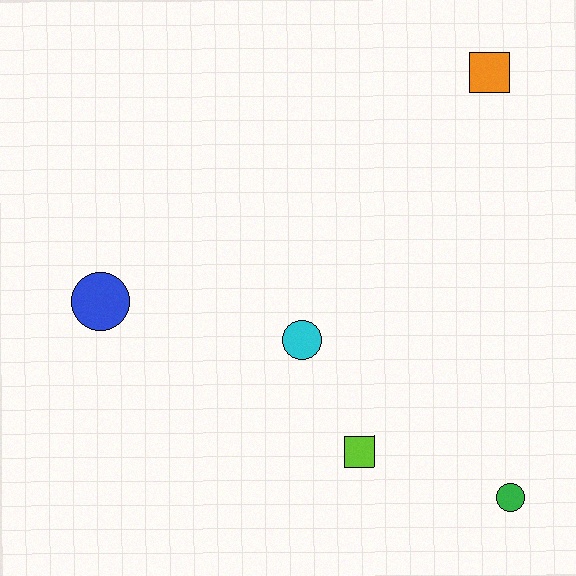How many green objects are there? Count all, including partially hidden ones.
There is 1 green object.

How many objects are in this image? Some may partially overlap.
There are 5 objects.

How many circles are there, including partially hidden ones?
There are 3 circles.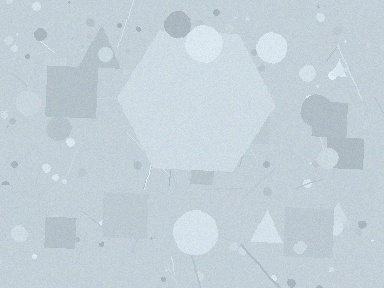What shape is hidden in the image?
A hexagon is hidden in the image.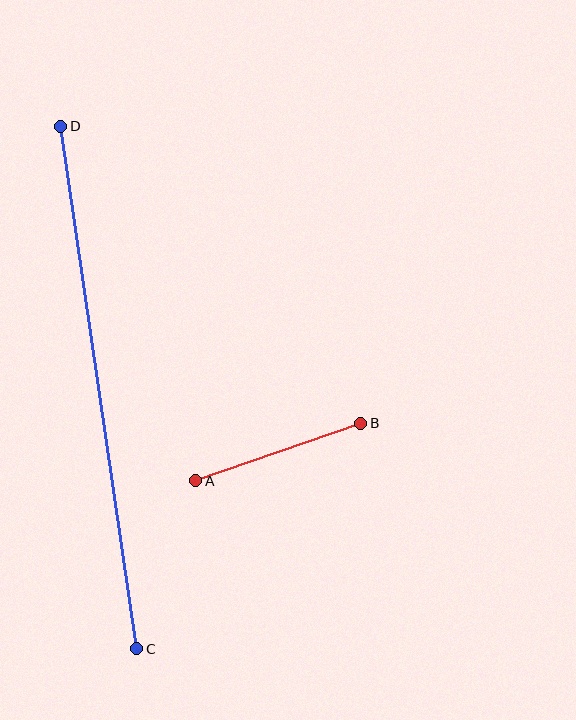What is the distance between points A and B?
The distance is approximately 175 pixels.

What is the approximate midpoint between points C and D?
The midpoint is at approximately (99, 388) pixels.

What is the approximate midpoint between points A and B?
The midpoint is at approximately (278, 452) pixels.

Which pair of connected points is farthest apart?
Points C and D are farthest apart.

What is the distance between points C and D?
The distance is approximately 528 pixels.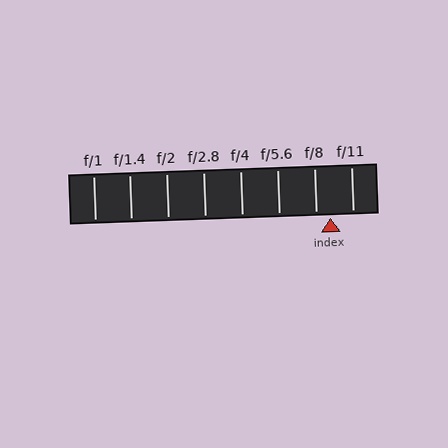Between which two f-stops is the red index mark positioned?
The index mark is between f/8 and f/11.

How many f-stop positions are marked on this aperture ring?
There are 8 f-stop positions marked.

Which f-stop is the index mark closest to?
The index mark is closest to f/8.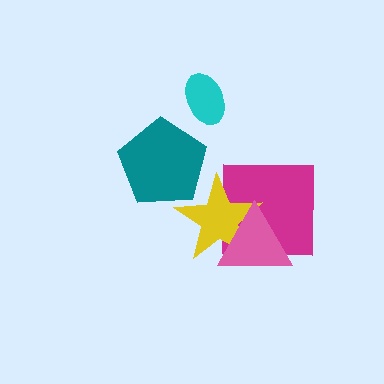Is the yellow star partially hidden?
Yes, it is partially covered by another shape.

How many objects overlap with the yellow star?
3 objects overlap with the yellow star.